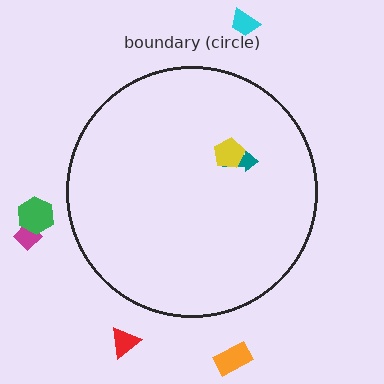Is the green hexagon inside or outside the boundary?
Outside.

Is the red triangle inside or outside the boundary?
Outside.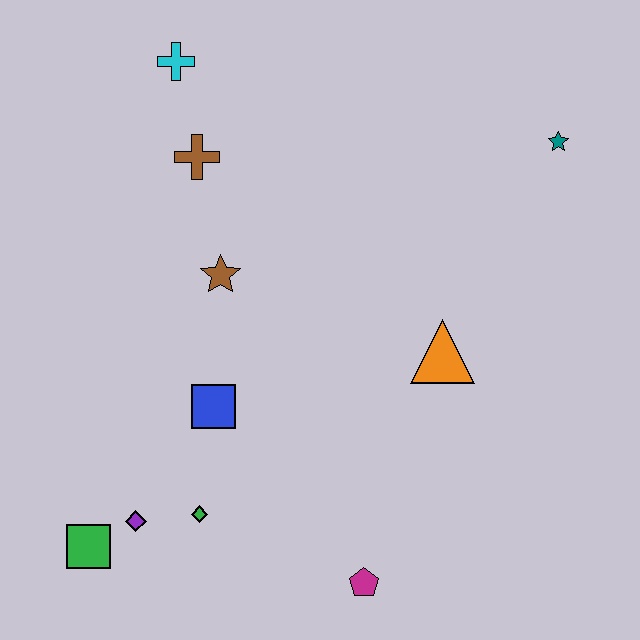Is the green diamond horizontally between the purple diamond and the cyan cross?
No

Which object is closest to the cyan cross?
The brown cross is closest to the cyan cross.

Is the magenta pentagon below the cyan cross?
Yes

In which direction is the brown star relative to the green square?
The brown star is above the green square.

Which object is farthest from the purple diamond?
The teal star is farthest from the purple diamond.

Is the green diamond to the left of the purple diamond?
No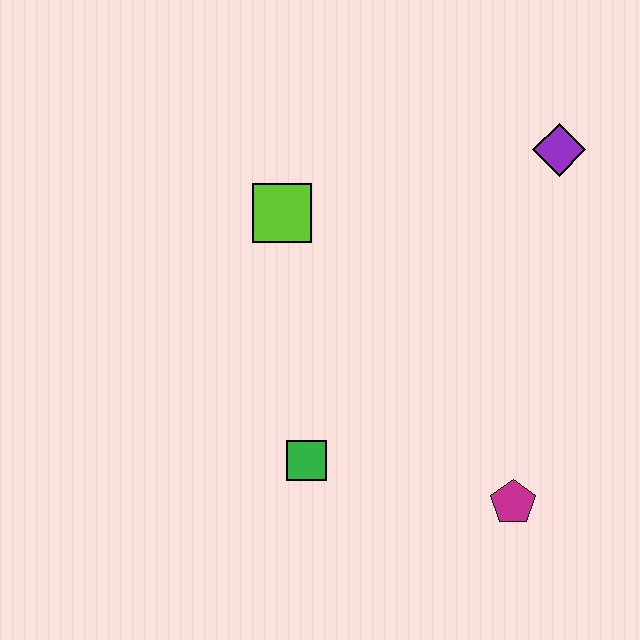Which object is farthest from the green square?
The purple diamond is farthest from the green square.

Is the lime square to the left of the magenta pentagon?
Yes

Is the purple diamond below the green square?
No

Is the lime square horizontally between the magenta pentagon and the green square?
No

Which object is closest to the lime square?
The green square is closest to the lime square.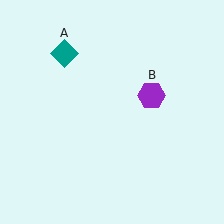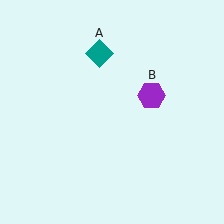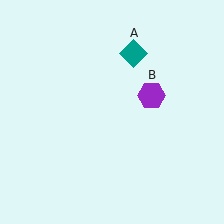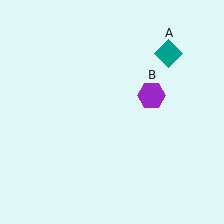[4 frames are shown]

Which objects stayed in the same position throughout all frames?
Purple hexagon (object B) remained stationary.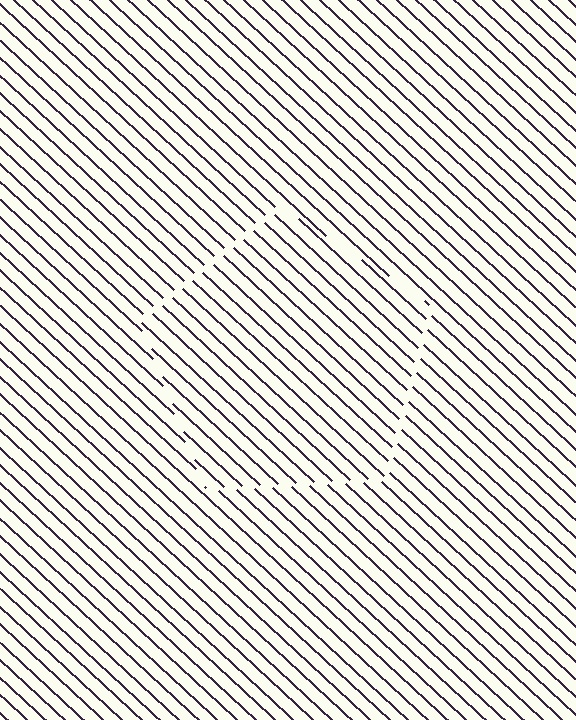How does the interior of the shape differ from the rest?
The interior of the shape contains the same grating, shifted by half a period — the contour is defined by the phase discontinuity where line-ends from the inner and outer gratings abut.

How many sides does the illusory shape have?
5 sides — the line-ends trace a pentagon.